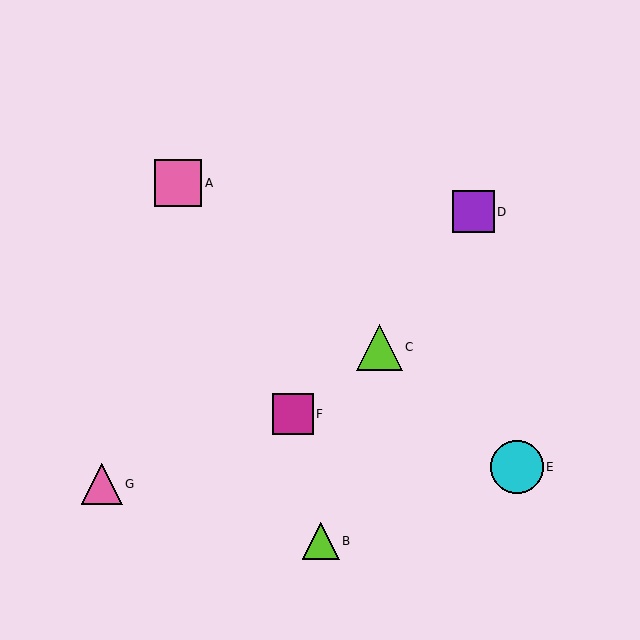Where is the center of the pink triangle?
The center of the pink triangle is at (102, 484).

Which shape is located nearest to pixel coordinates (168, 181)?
The pink square (labeled A) at (178, 183) is nearest to that location.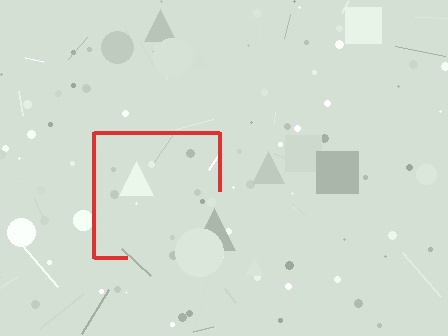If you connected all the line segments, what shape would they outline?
They would outline a square.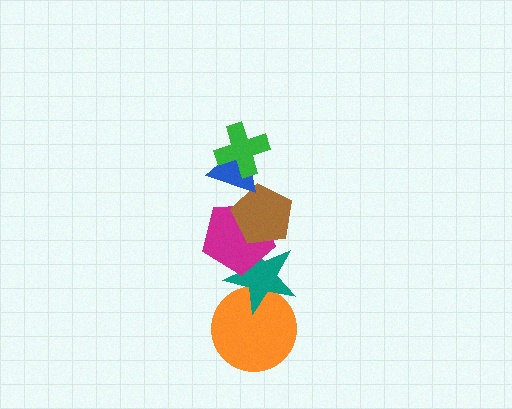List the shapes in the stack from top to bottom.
From top to bottom: the green cross, the blue triangle, the brown pentagon, the magenta pentagon, the teal star, the orange circle.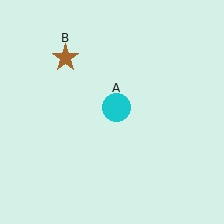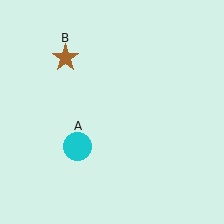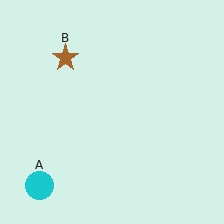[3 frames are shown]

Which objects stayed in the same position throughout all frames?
Brown star (object B) remained stationary.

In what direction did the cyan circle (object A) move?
The cyan circle (object A) moved down and to the left.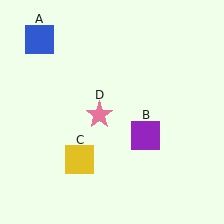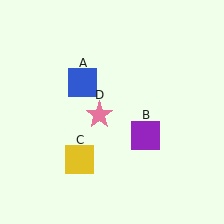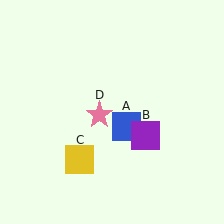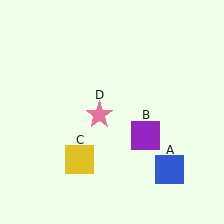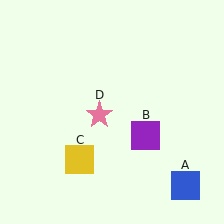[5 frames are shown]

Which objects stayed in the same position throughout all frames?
Purple square (object B) and yellow square (object C) and pink star (object D) remained stationary.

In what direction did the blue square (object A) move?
The blue square (object A) moved down and to the right.